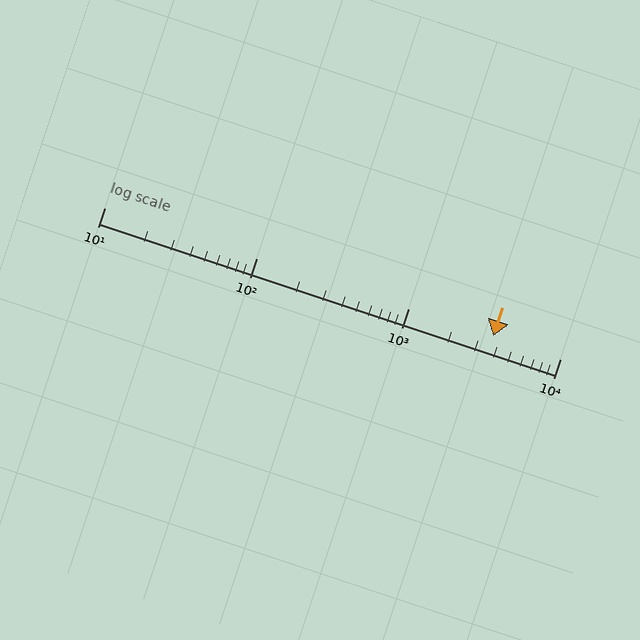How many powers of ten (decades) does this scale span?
The scale spans 3 decades, from 10 to 10000.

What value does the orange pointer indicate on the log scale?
The pointer indicates approximately 3600.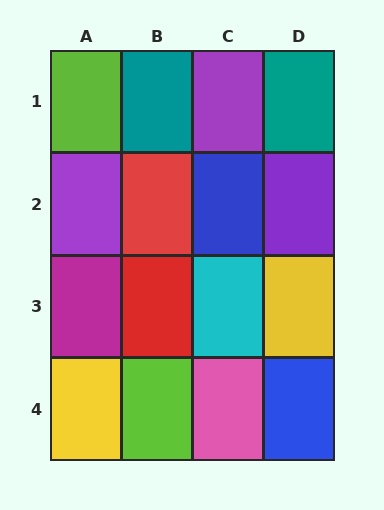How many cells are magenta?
1 cell is magenta.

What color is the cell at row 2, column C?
Blue.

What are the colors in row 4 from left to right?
Yellow, lime, pink, blue.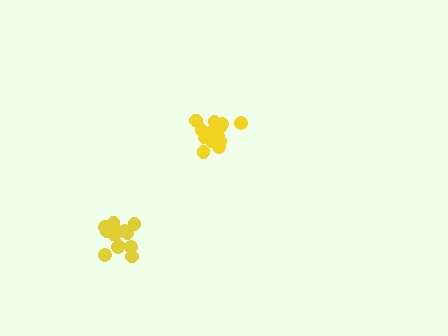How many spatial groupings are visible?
There are 2 spatial groupings.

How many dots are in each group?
Group 1: 16 dots, Group 2: 15 dots (31 total).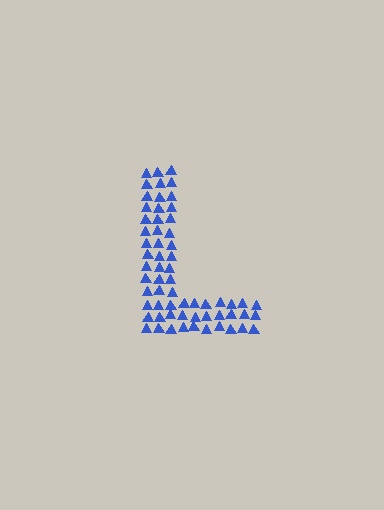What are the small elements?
The small elements are triangles.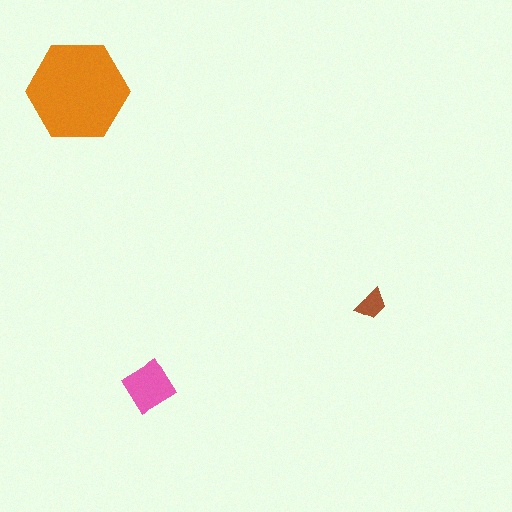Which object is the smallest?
The brown trapezoid.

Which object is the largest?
The orange hexagon.